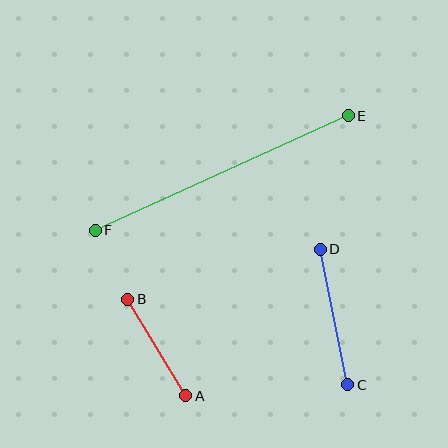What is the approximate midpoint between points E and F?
The midpoint is at approximately (222, 173) pixels.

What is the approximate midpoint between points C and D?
The midpoint is at approximately (334, 317) pixels.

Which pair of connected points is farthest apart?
Points E and F are farthest apart.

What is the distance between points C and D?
The distance is approximately 138 pixels.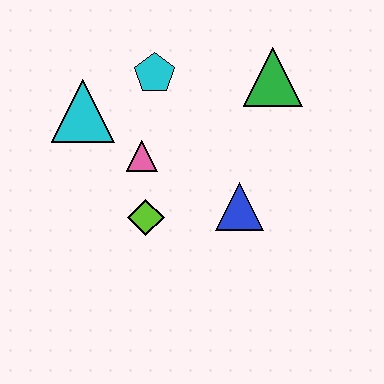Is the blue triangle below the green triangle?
Yes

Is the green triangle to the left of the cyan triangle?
No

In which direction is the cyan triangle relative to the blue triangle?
The cyan triangle is to the left of the blue triangle.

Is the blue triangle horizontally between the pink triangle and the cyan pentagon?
No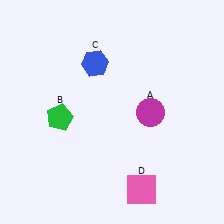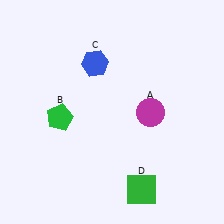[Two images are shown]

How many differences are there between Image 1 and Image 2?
There is 1 difference between the two images.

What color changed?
The square (D) changed from pink in Image 1 to green in Image 2.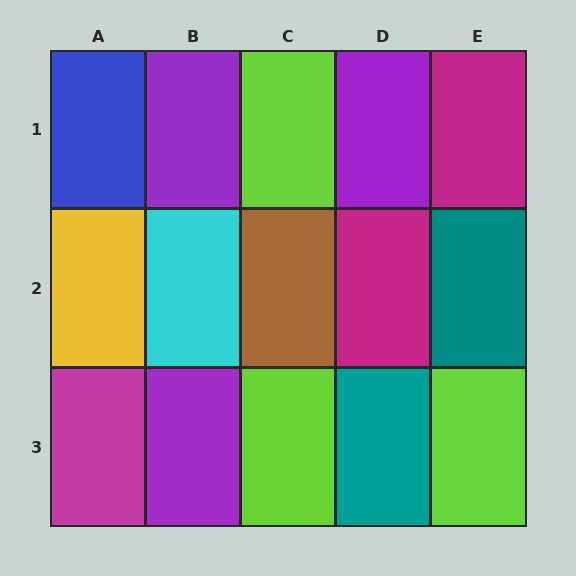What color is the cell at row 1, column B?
Purple.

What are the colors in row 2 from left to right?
Yellow, cyan, brown, magenta, teal.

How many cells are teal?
2 cells are teal.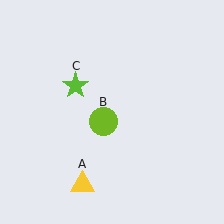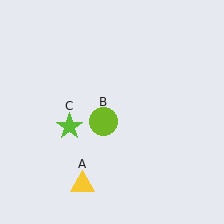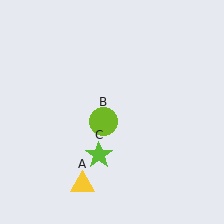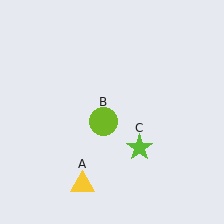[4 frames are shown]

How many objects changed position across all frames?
1 object changed position: lime star (object C).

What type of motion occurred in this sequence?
The lime star (object C) rotated counterclockwise around the center of the scene.